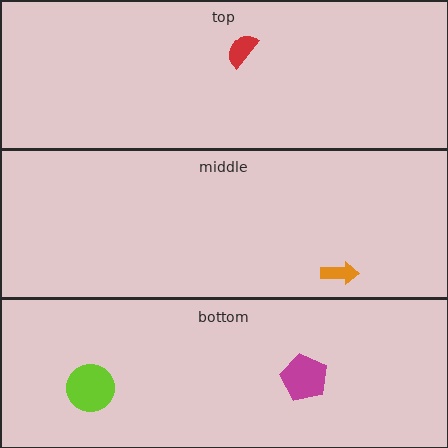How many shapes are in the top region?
1.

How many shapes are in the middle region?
1.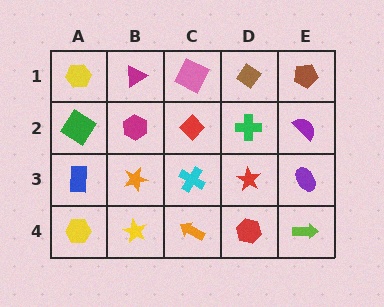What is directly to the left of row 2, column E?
A green cross.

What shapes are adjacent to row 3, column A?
A green diamond (row 2, column A), a yellow hexagon (row 4, column A), an orange star (row 3, column B).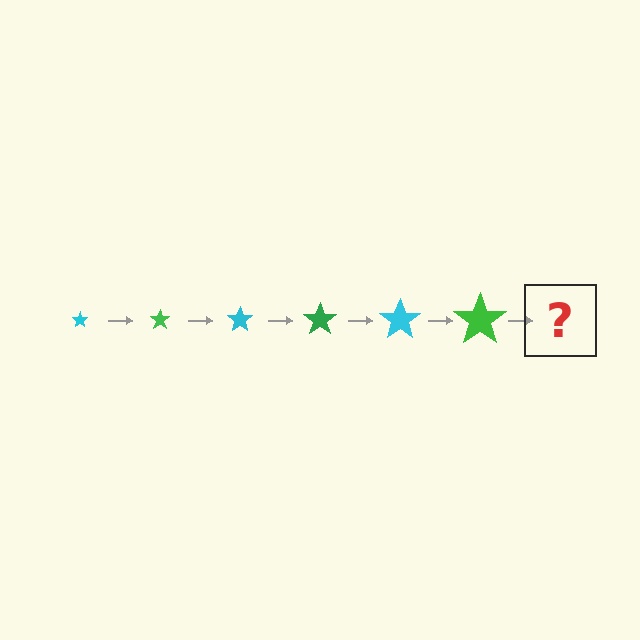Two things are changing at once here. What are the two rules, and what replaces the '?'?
The two rules are that the star grows larger each step and the color cycles through cyan and green. The '?' should be a cyan star, larger than the previous one.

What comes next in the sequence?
The next element should be a cyan star, larger than the previous one.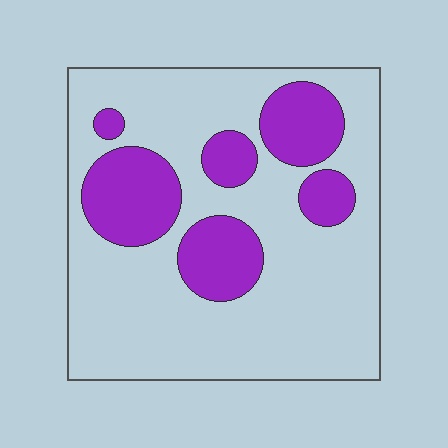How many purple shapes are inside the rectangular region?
6.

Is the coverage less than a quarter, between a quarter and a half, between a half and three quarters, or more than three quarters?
Between a quarter and a half.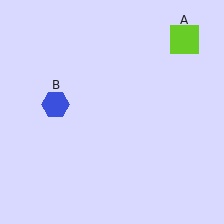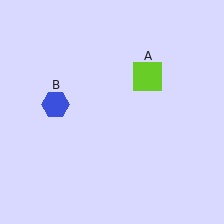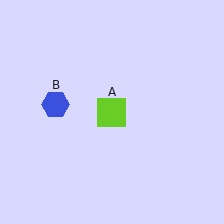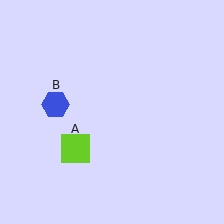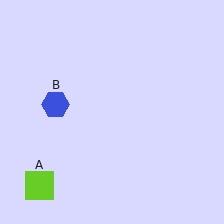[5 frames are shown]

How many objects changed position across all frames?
1 object changed position: lime square (object A).